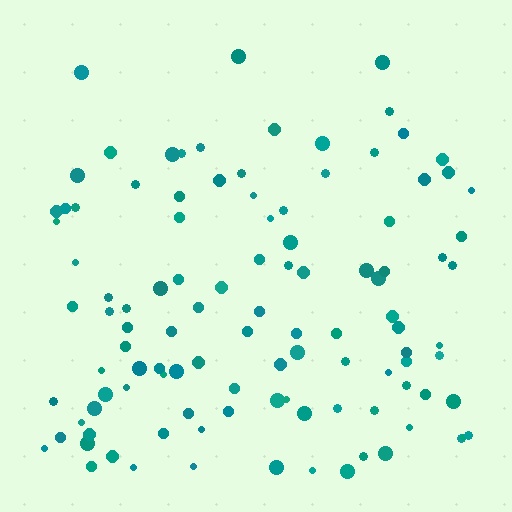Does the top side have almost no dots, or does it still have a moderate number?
Still a moderate number, just noticeably fewer than the bottom.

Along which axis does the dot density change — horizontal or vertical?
Vertical.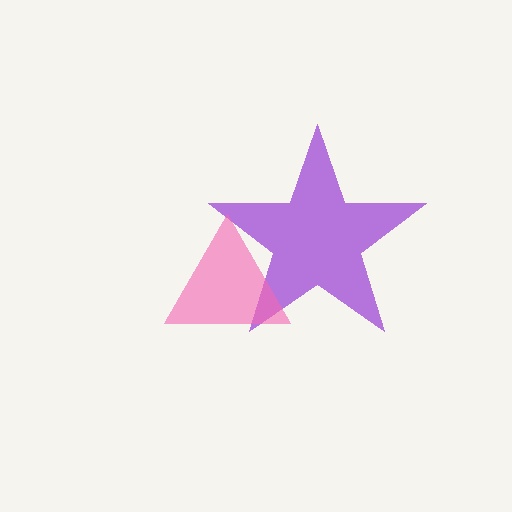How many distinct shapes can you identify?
There are 2 distinct shapes: a purple star, a pink triangle.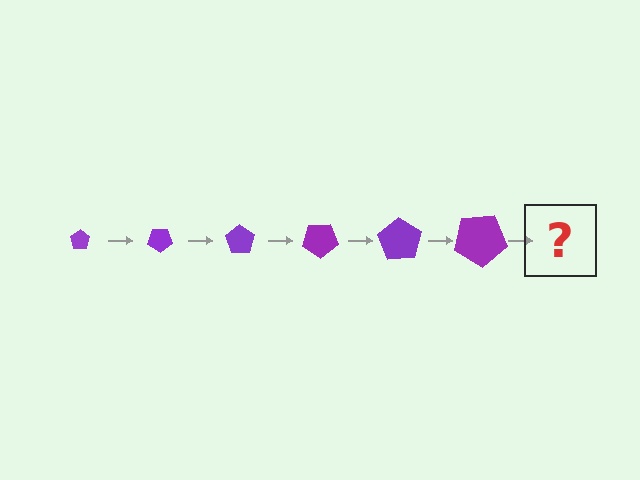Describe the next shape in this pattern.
It should be a pentagon, larger than the previous one and rotated 210 degrees from the start.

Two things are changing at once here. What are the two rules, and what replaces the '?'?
The two rules are that the pentagon grows larger each step and it rotates 35 degrees each step. The '?' should be a pentagon, larger than the previous one and rotated 210 degrees from the start.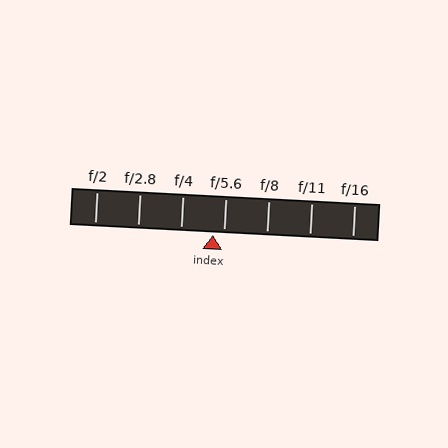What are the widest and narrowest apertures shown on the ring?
The widest aperture shown is f/2 and the narrowest is f/16.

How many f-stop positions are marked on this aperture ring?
There are 7 f-stop positions marked.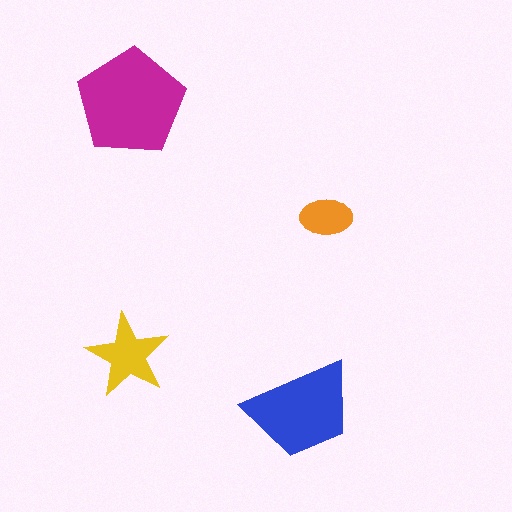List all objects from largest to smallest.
The magenta pentagon, the blue trapezoid, the yellow star, the orange ellipse.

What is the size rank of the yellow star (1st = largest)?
3rd.